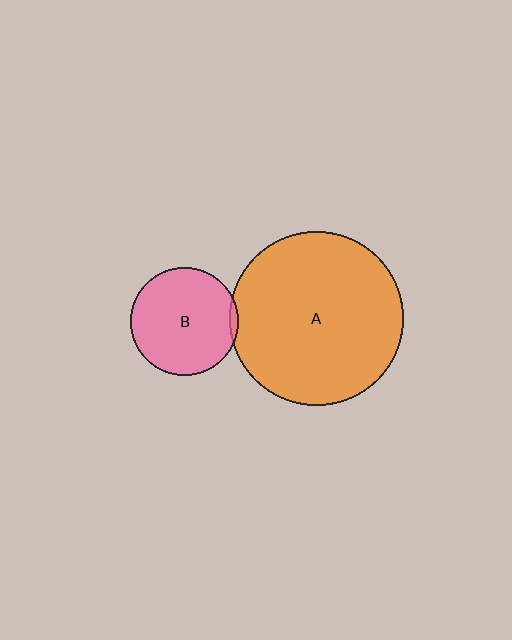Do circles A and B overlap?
Yes.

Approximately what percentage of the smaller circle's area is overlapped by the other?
Approximately 5%.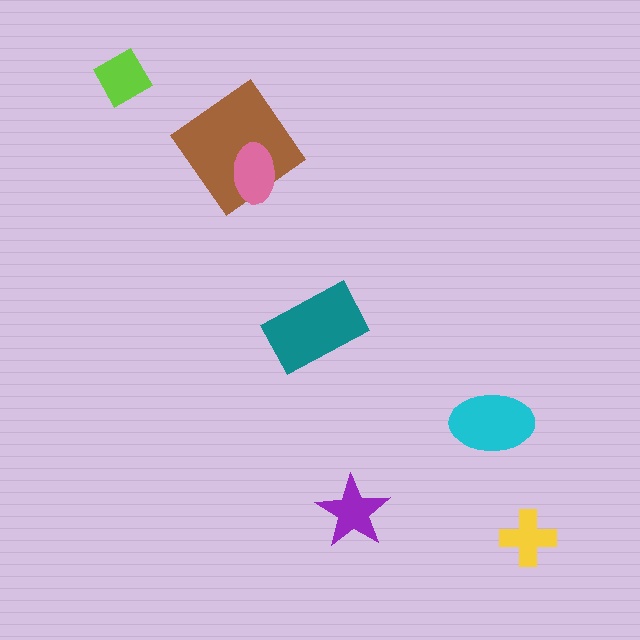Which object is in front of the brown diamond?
The pink ellipse is in front of the brown diamond.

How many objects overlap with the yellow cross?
0 objects overlap with the yellow cross.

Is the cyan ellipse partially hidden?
No, no other shape covers it.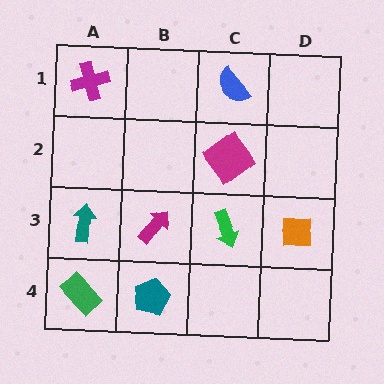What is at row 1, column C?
A blue semicircle.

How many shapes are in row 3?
4 shapes.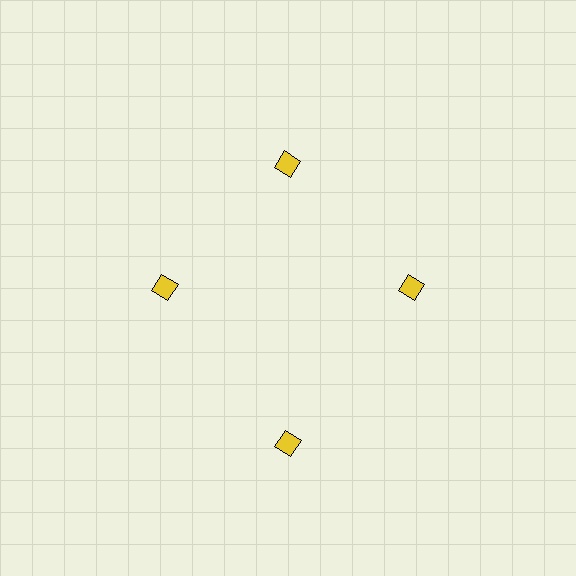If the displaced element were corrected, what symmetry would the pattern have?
It would have 4-fold rotational symmetry — the pattern would map onto itself every 90 degrees.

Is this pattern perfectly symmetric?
No. The 4 yellow diamonds are arranged in a ring, but one element near the 6 o'clock position is pushed outward from the center, breaking the 4-fold rotational symmetry.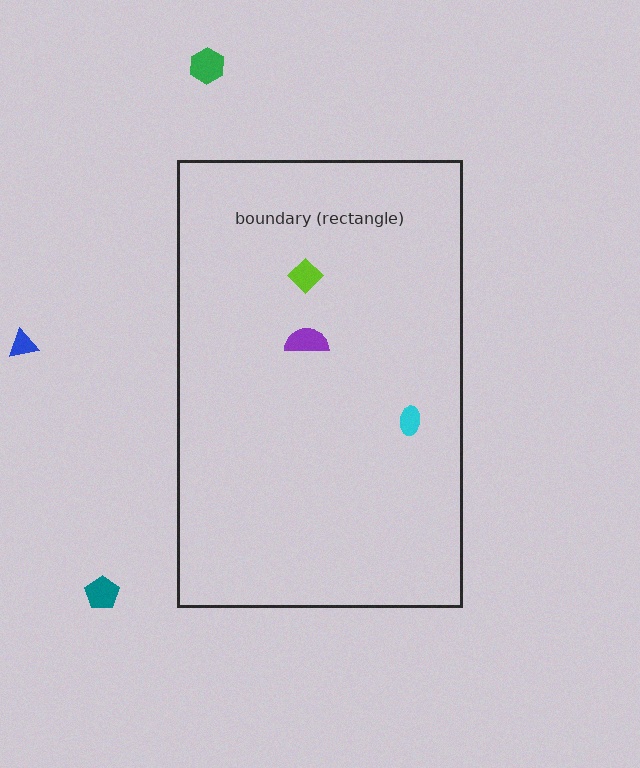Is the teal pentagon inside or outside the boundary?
Outside.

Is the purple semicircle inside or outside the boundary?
Inside.